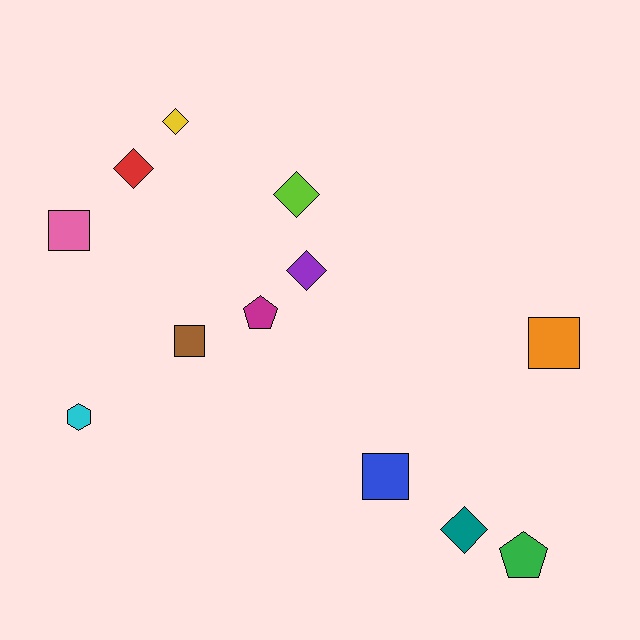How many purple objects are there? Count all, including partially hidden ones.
There is 1 purple object.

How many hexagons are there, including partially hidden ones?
There is 1 hexagon.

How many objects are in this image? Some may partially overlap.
There are 12 objects.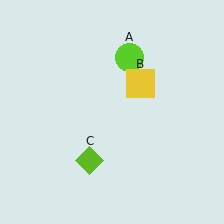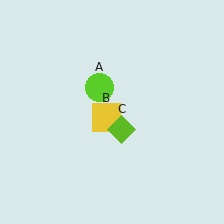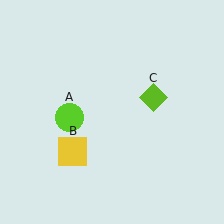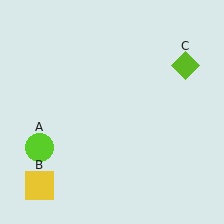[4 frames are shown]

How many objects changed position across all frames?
3 objects changed position: lime circle (object A), yellow square (object B), lime diamond (object C).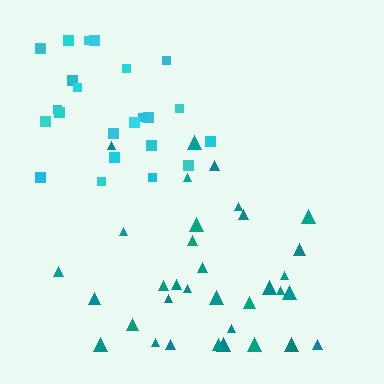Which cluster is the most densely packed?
Teal.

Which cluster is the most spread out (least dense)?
Cyan.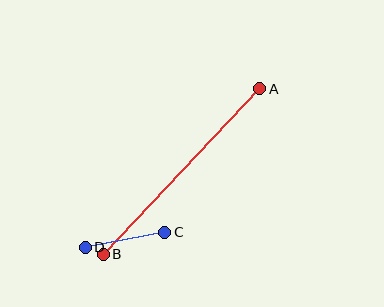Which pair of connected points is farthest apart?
Points A and B are farthest apart.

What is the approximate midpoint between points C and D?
The midpoint is at approximately (125, 240) pixels.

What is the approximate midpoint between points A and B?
The midpoint is at approximately (181, 171) pixels.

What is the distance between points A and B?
The distance is approximately 228 pixels.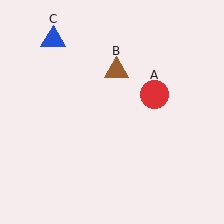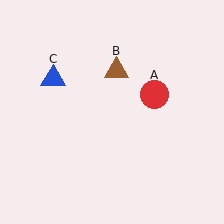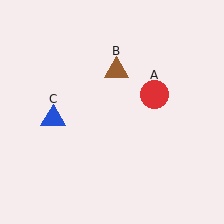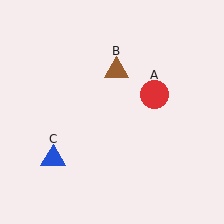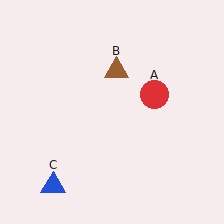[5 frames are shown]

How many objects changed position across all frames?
1 object changed position: blue triangle (object C).